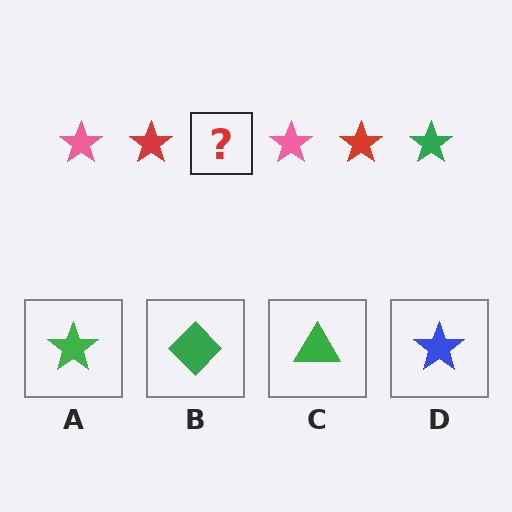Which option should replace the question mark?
Option A.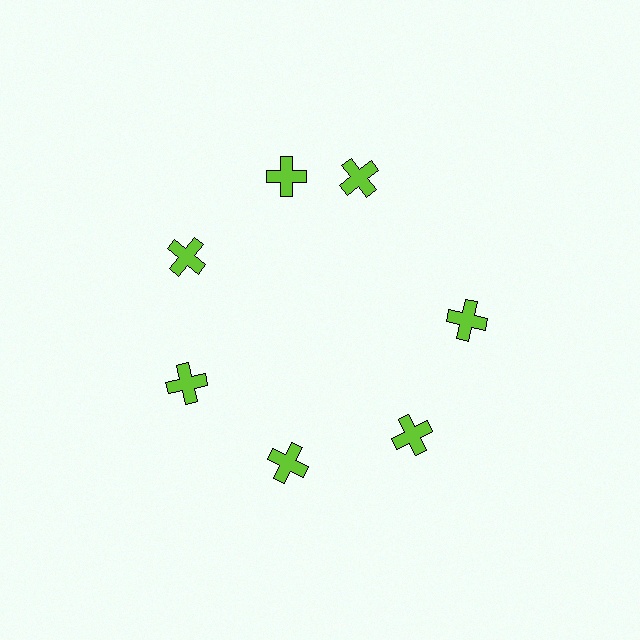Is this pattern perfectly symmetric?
No. The 7 lime crosses are arranged in a ring, but one element near the 1 o'clock position is rotated out of alignment along the ring, breaking the 7-fold rotational symmetry.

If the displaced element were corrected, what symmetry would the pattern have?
It would have 7-fold rotational symmetry — the pattern would map onto itself every 51 degrees.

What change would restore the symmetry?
The symmetry would be restored by rotating it back into even spacing with its neighbors so that all 7 crosses sit at equal angles and equal distance from the center.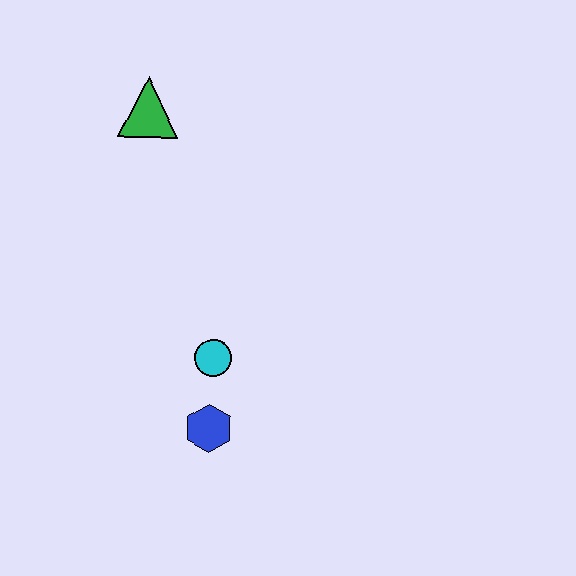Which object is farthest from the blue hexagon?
The green triangle is farthest from the blue hexagon.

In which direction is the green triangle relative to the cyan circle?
The green triangle is above the cyan circle.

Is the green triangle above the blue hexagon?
Yes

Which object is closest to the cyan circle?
The blue hexagon is closest to the cyan circle.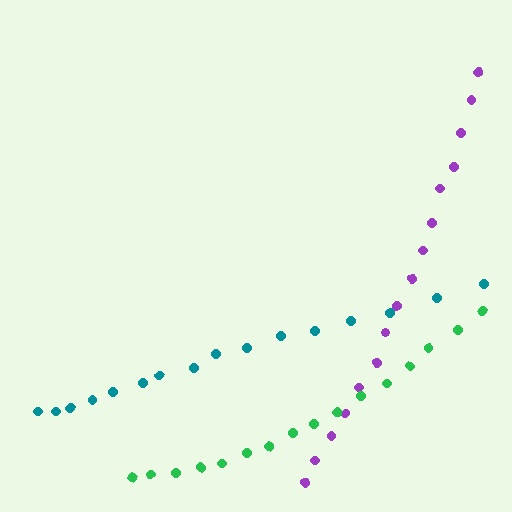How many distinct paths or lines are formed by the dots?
There are 3 distinct paths.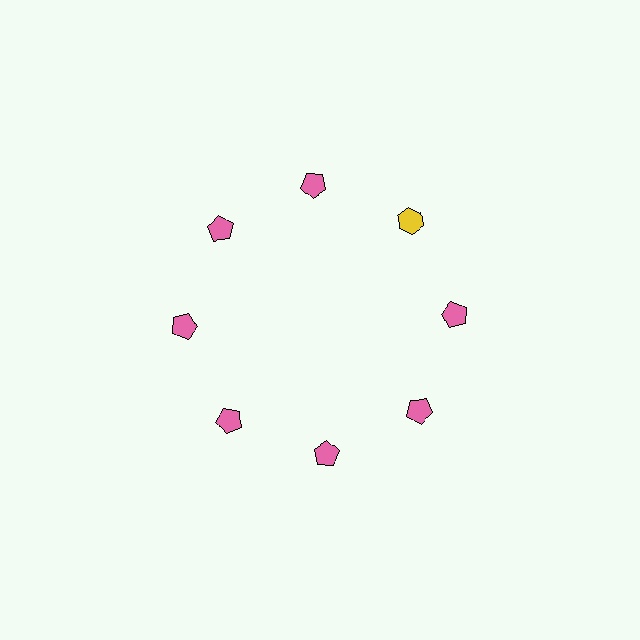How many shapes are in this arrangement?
There are 8 shapes arranged in a ring pattern.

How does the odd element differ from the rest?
It differs in both color (yellow instead of pink) and shape (hexagon instead of pentagon).